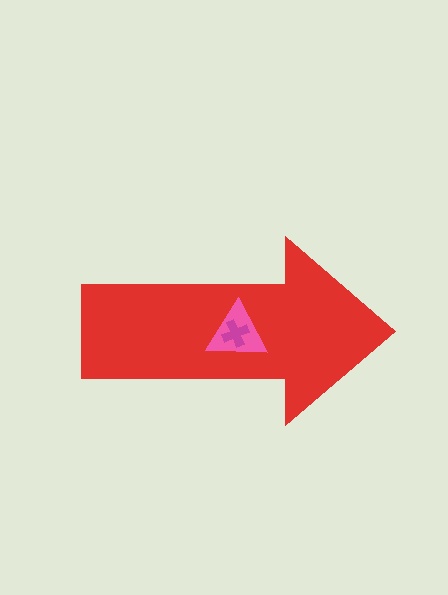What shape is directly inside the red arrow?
The pink triangle.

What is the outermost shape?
The red arrow.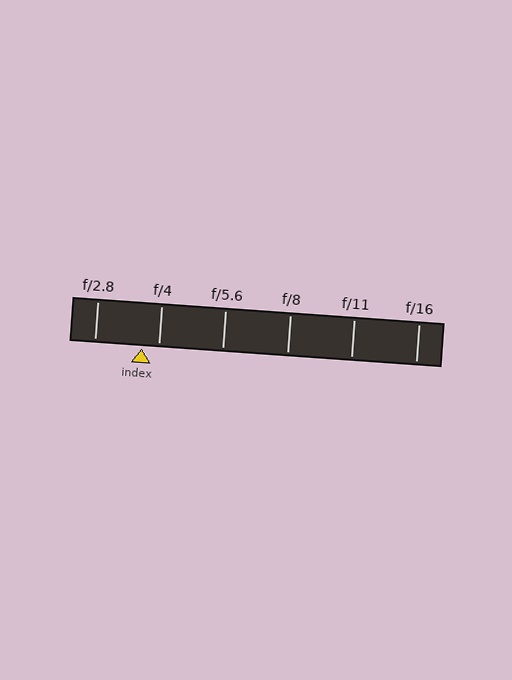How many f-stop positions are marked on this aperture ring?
There are 6 f-stop positions marked.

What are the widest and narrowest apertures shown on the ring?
The widest aperture shown is f/2.8 and the narrowest is f/16.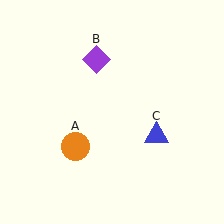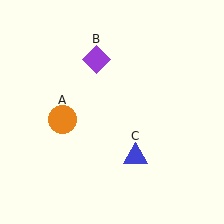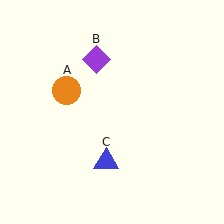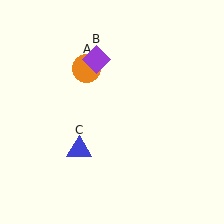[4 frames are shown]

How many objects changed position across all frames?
2 objects changed position: orange circle (object A), blue triangle (object C).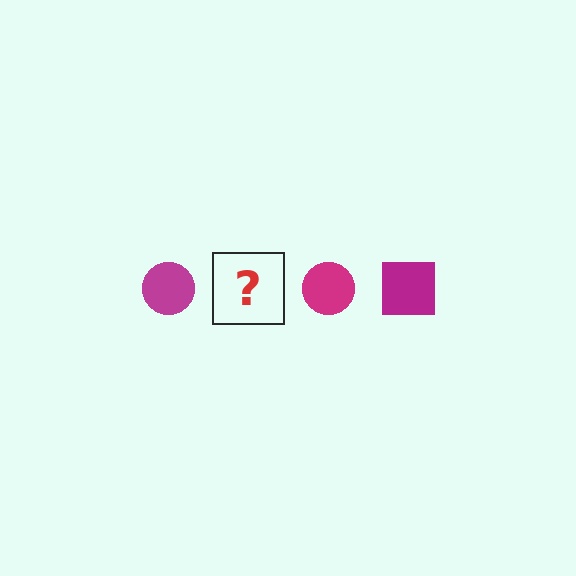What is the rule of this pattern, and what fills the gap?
The rule is that the pattern cycles through circle, square shapes in magenta. The gap should be filled with a magenta square.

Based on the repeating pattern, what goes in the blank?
The blank should be a magenta square.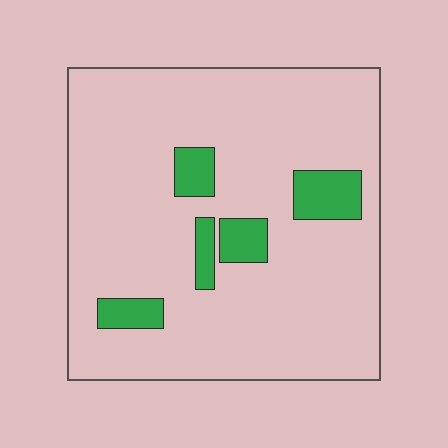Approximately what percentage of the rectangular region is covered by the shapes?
Approximately 10%.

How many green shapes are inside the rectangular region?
5.